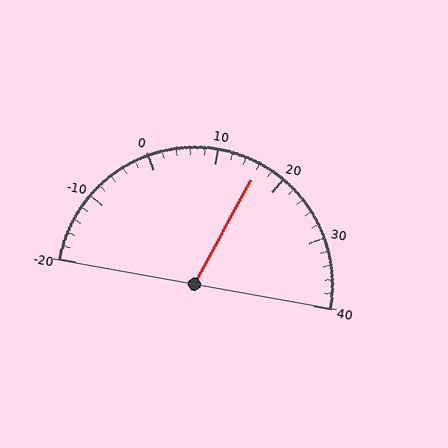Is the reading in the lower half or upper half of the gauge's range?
The reading is in the upper half of the range (-20 to 40).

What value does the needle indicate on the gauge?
The needle indicates approximately 16.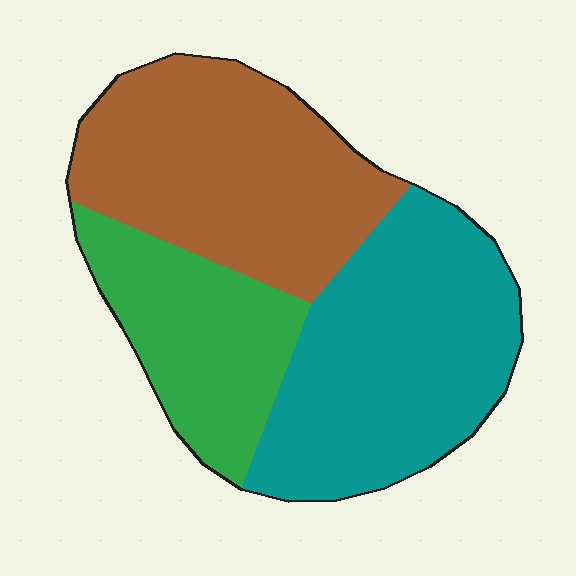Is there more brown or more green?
Brown.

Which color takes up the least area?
Green, at roughly 25%.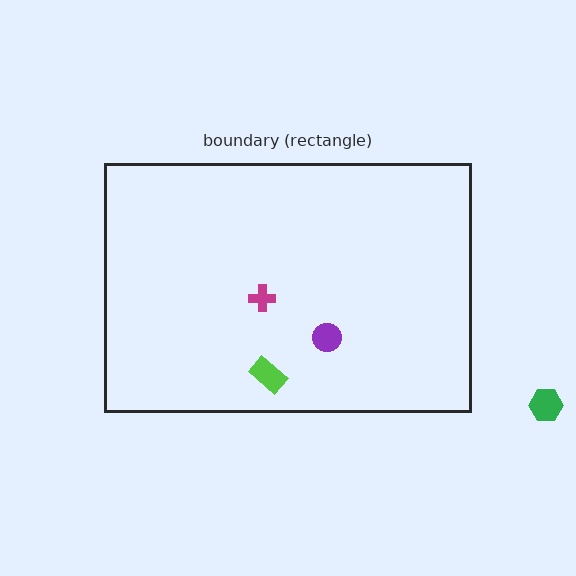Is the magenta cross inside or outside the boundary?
Inside.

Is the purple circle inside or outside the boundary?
Inside.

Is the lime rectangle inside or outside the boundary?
Inside.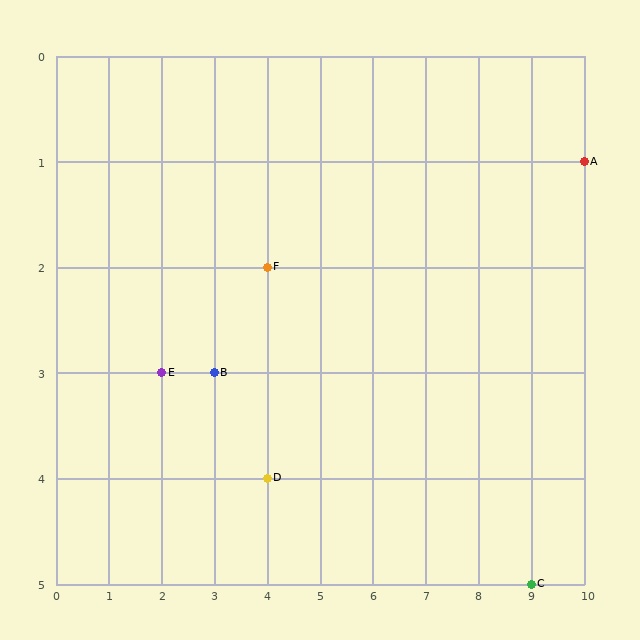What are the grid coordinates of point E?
Point E is at grid coordinates (2, 3).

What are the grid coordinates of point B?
Point B is at grid coordinates (3, 3).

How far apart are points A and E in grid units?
Points A and E are 8 columns and 2 rows apart (about 8.2 grid units diagonally).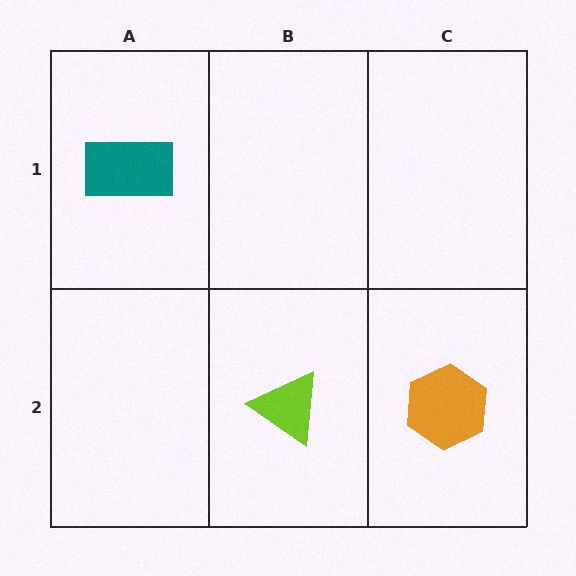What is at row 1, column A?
A teal rectangle.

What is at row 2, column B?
A lime triangle.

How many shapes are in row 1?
1 shape.